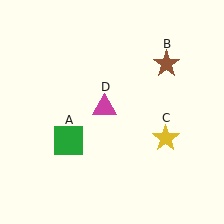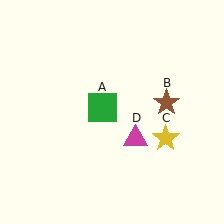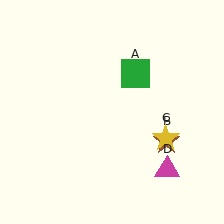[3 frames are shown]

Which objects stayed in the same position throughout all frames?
Yellow star (object C) remained stationary.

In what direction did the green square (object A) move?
The green square (object A) moved up and to the right.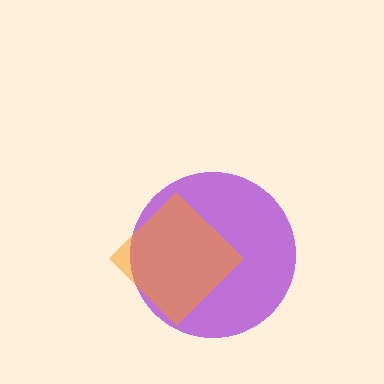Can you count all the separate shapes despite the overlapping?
Yes, there are 2 separate shapes.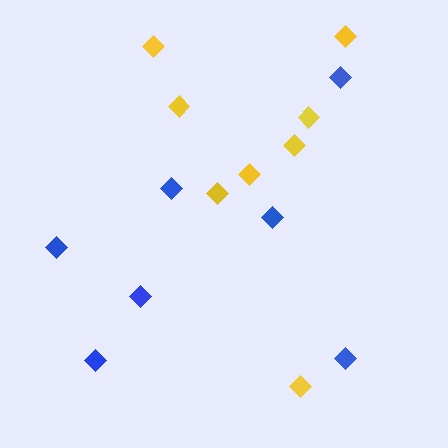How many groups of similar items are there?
There are 2 groups: one group of blue diamonds (7) and one group of yellow diamonds (8).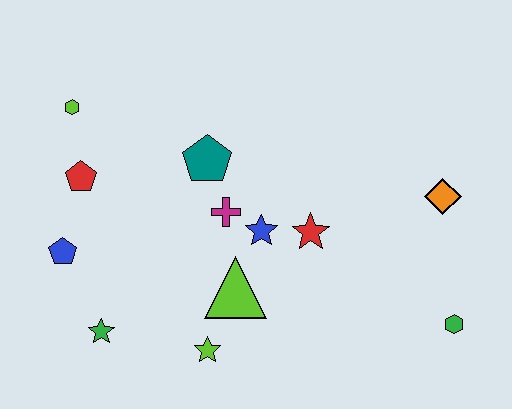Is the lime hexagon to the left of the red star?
Yes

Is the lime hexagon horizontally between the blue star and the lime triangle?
No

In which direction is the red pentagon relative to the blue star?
The red pentagon is to the left of the blue star.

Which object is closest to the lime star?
The lime triangle is closest to the lime star.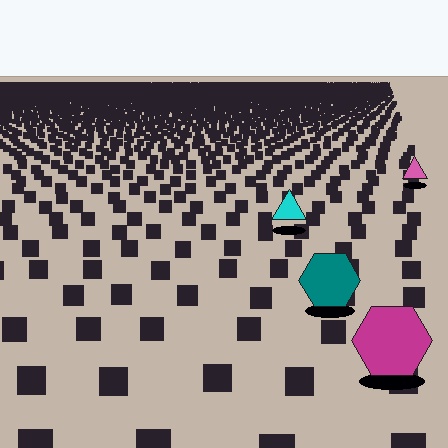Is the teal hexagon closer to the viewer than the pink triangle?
Yes. The teal hexagon is closer — you can tell from the texture gradient: the ground texture is coarser near it.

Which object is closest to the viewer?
The magenta hexagon is closest. The texture marks near it are larger and more spread out.